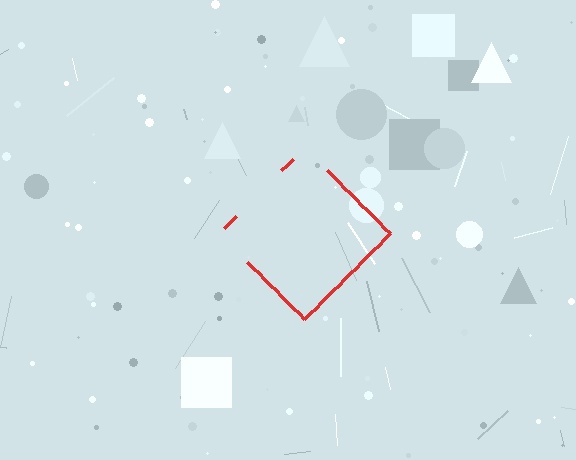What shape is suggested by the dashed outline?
The dashed outline suggests a diamond.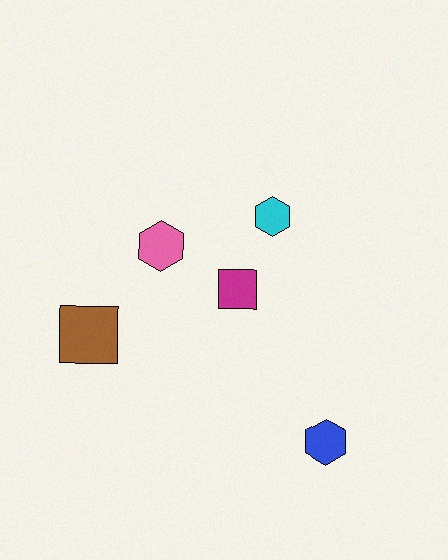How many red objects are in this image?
There are no red objects.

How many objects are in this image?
There are 5 objects.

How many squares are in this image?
There are 2 squares.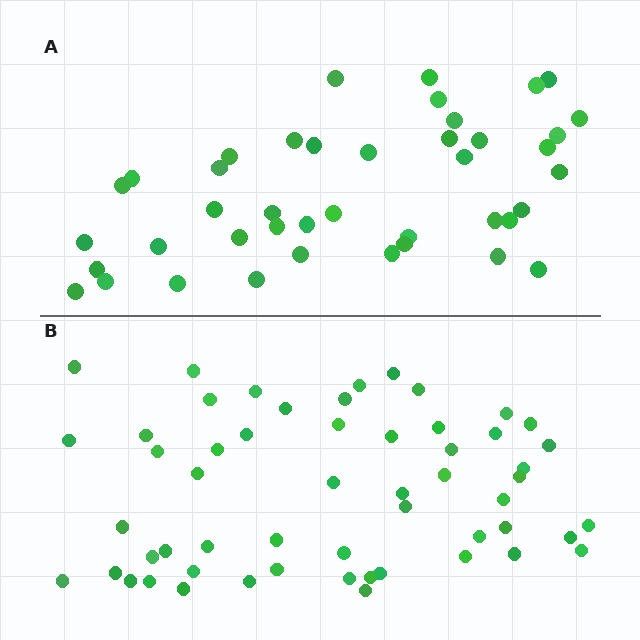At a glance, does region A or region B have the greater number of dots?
Region B (the bottom region) has more dots.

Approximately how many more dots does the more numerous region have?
Region B has approximately 15 more dots than region A.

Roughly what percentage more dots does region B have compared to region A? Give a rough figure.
About 30% more.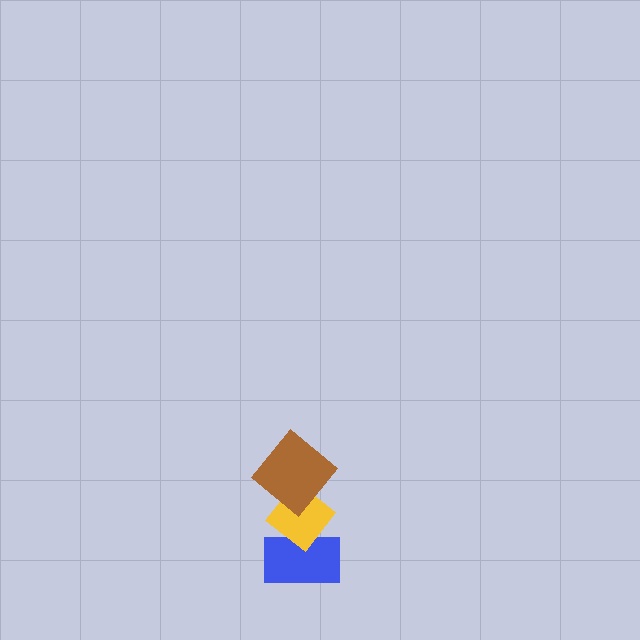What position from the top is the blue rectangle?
The blue rectangle is 3rd from the top.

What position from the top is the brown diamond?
The brown diamond is 1st from the top.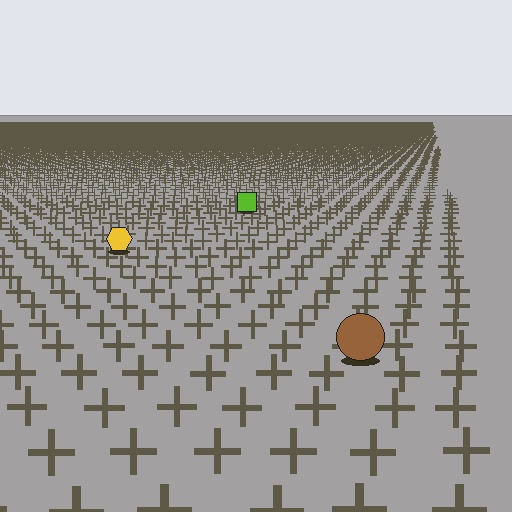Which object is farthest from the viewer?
The lime square is farthest from the viewer. It appears smaller and the ground texture around it is denser.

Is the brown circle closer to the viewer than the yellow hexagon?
Yes. The brown circle is closer — you can tell from the texture gradient: the ground texture is coarser near it.